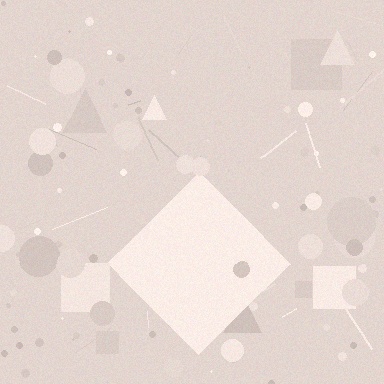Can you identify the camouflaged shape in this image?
The camouflaged shape is a diamond.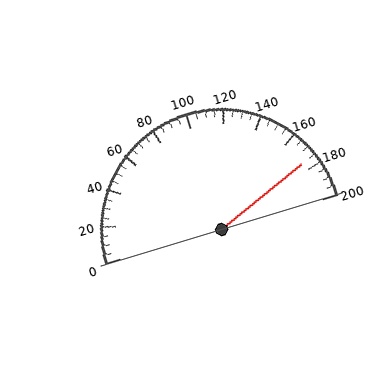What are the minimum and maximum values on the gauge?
The gauge ranges from 0 to 200.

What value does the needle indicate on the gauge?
The needle indicates approximately 175.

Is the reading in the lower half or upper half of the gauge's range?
The reading is in the upper half of the range (0 to 200).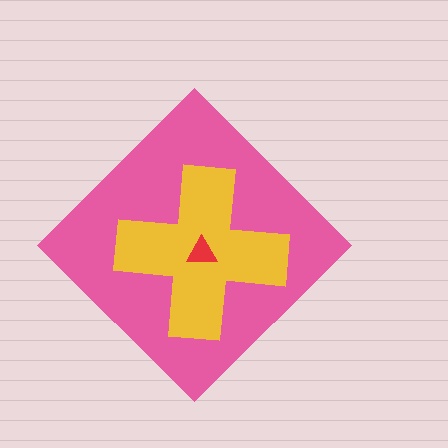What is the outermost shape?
The pink diamond.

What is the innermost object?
The red triangle.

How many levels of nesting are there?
3.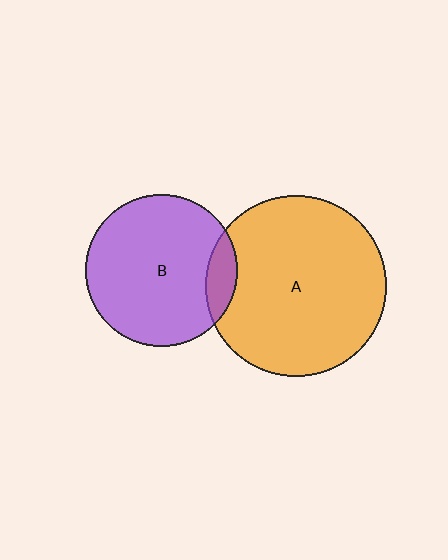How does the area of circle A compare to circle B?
Approximately 1.4 times.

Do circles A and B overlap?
Yes.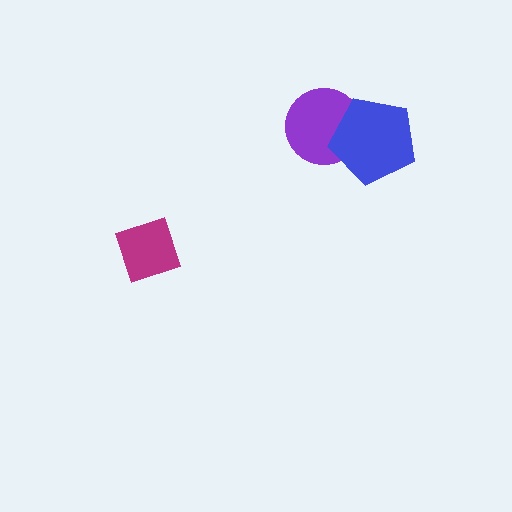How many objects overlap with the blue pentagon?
1 object overlaps with the blue pentagon.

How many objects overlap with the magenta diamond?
0 objects overlap with the magenta diamond.